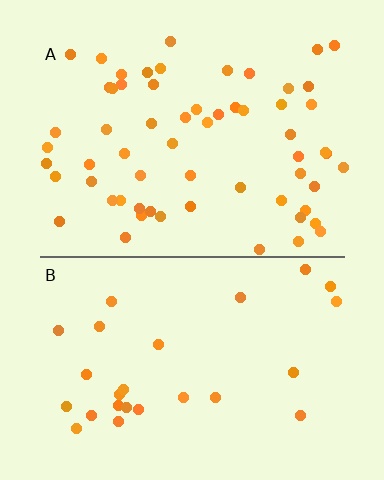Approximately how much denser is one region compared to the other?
Approximately 2.3× — region A over region B.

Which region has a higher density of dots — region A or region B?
A (the top).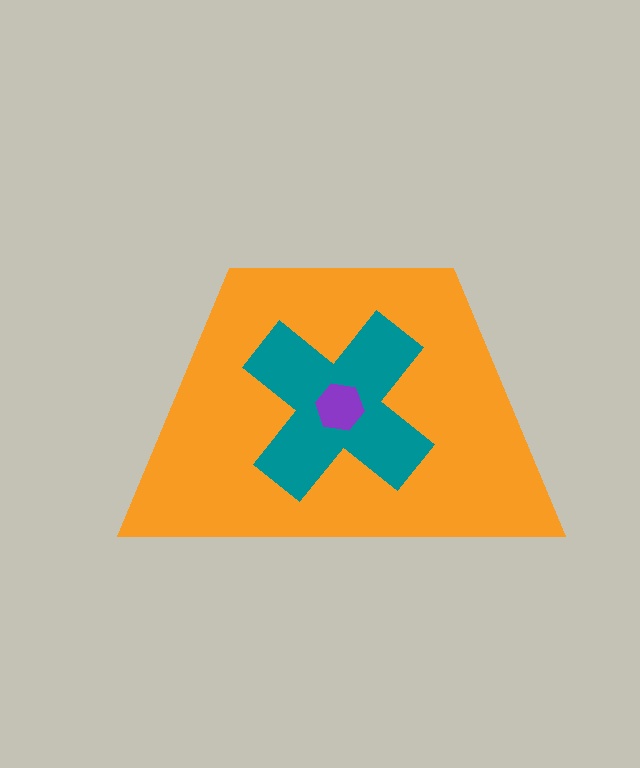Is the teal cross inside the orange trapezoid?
Yes.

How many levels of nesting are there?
3.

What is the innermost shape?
The purple hexagon.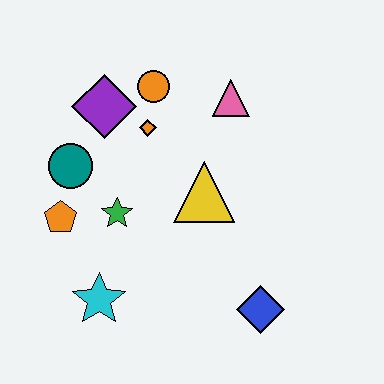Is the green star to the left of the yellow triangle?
Yes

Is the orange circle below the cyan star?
No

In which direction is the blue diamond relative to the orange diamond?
The blue diamond is below the orange diamond.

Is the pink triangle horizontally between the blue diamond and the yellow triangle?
Yes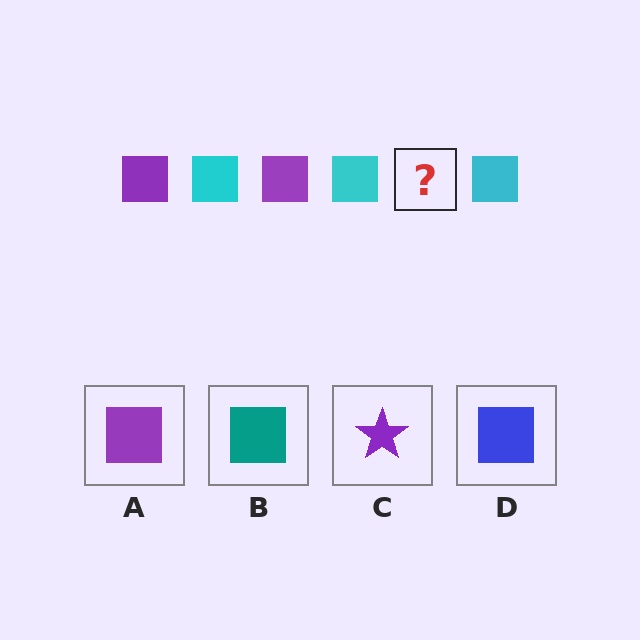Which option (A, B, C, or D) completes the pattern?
A.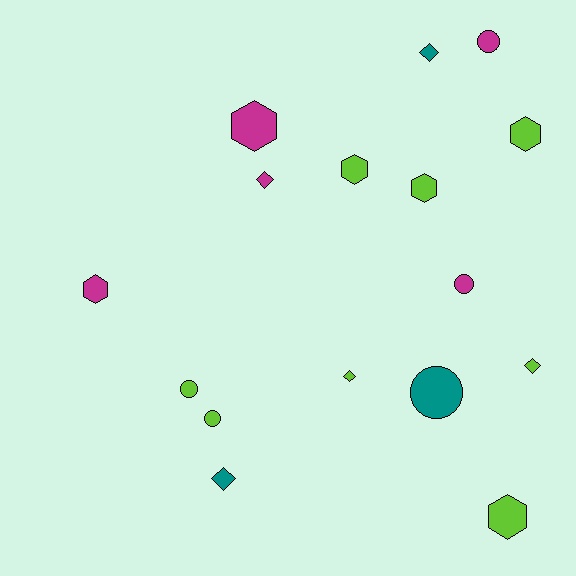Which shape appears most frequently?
Hexagon, with 6 objects.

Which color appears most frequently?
Lime, with 8 objects.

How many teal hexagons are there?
There are no teal hexagons.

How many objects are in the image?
There are 16 objects.